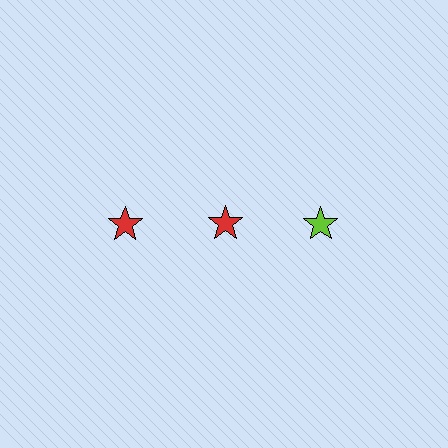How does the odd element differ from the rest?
It has a different color: lime instead of red.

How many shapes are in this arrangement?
There are 3 shapes arranged in a grid pattern.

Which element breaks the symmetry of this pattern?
The lime star in the top row, center column breaks the symmetry. All other shapes are red stars.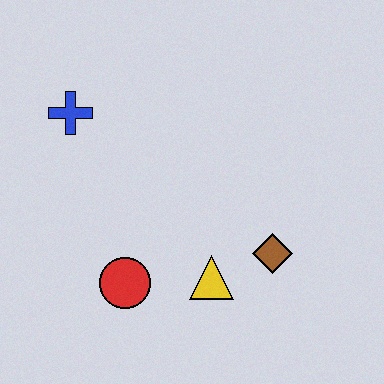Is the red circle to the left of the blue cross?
No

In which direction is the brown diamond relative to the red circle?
The brown diamond is to the right of the red circle.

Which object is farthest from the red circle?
The blue cross is farthest from the red circle.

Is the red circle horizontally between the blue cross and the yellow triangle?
Yes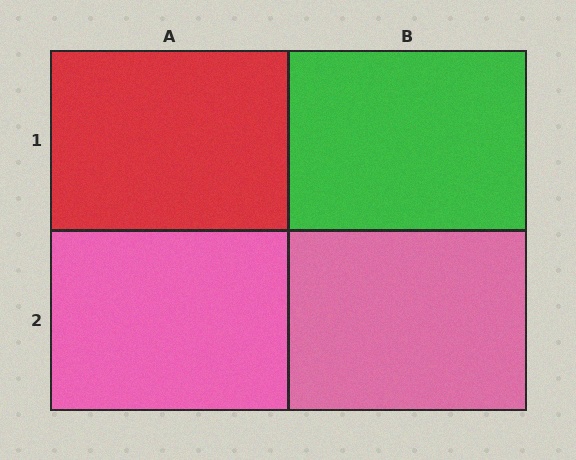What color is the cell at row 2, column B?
Pink.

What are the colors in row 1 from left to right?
Red, green.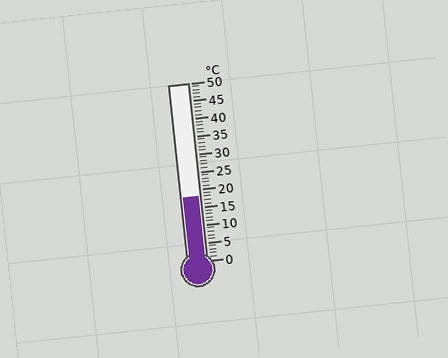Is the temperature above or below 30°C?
The temperature is below 30°C.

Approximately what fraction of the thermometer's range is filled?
The thermometer is filled to approximately 35% of its range.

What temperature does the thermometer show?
The thermometer shows approximately 18°C.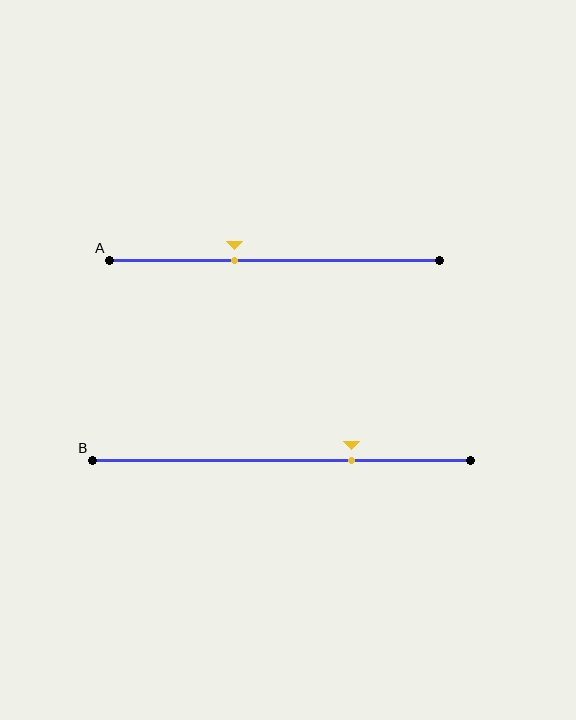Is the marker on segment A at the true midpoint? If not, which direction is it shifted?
No, the marker on segment A is shifted to the left by about 12% of the segment length.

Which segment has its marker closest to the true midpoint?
Segment A has its marker closest to the true midpoint.